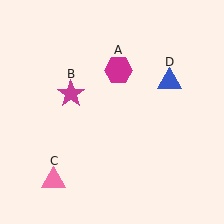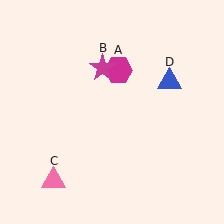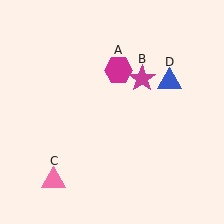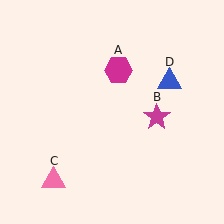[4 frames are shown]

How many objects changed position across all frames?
1 object changed position: magenta star (object B).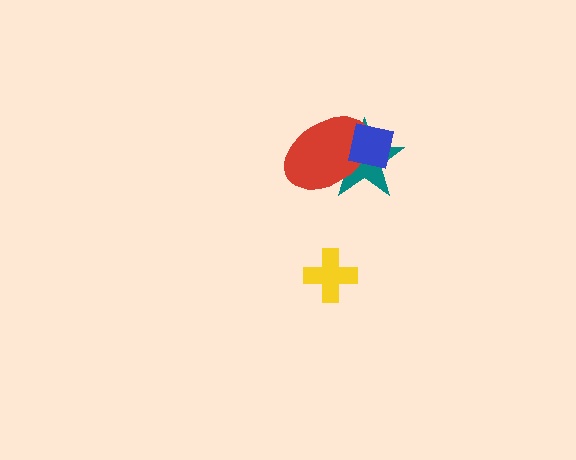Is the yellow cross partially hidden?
No, no other shape covers it.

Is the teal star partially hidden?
Yes, it is partially covered by another shape.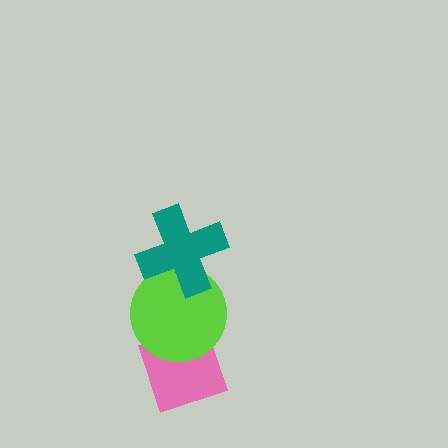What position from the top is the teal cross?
The teal cross is 1st from the top.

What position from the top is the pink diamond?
The pink diamond is 3rd from the top.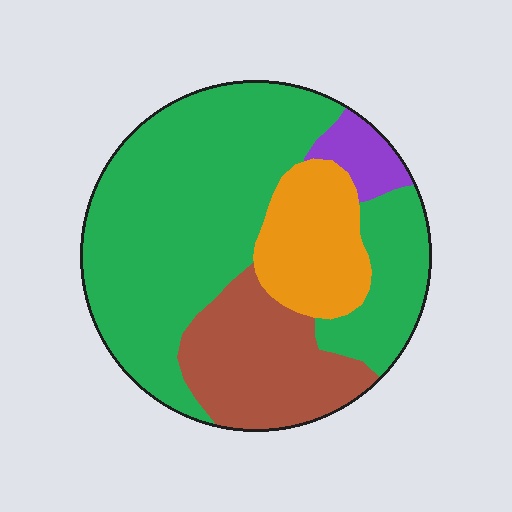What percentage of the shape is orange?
Orange covers around 15% of the shape.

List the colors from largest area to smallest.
From largest to smallest: green, brown, orange, purple.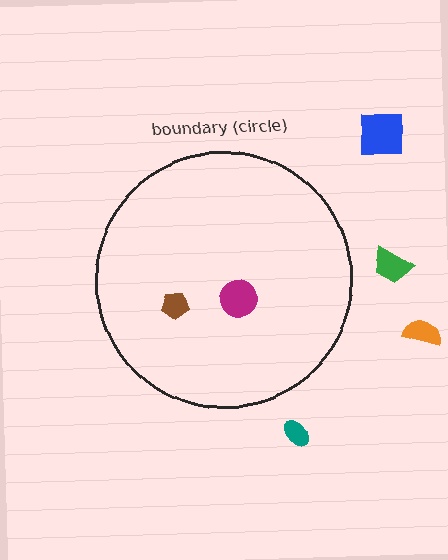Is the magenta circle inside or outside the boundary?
Inside.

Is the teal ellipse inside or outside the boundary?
Outside.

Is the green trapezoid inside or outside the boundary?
Outside.